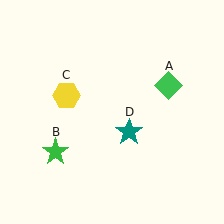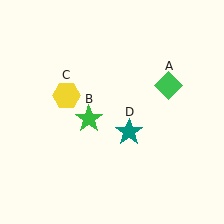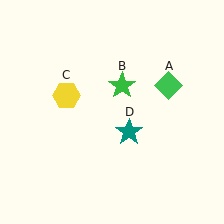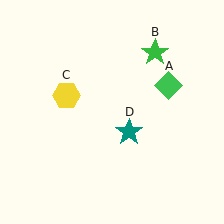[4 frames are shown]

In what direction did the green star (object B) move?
The green star (object B) moved up and to the right.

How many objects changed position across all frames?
1 object changed position: green star (object B).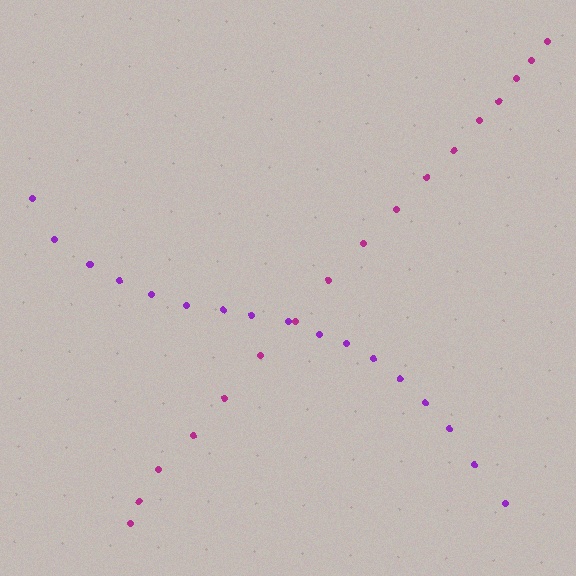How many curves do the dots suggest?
There are 2 distinct paths.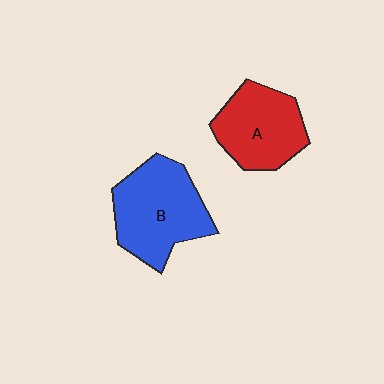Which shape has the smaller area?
Shape A (red).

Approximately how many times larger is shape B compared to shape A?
Approximately 1.2 times.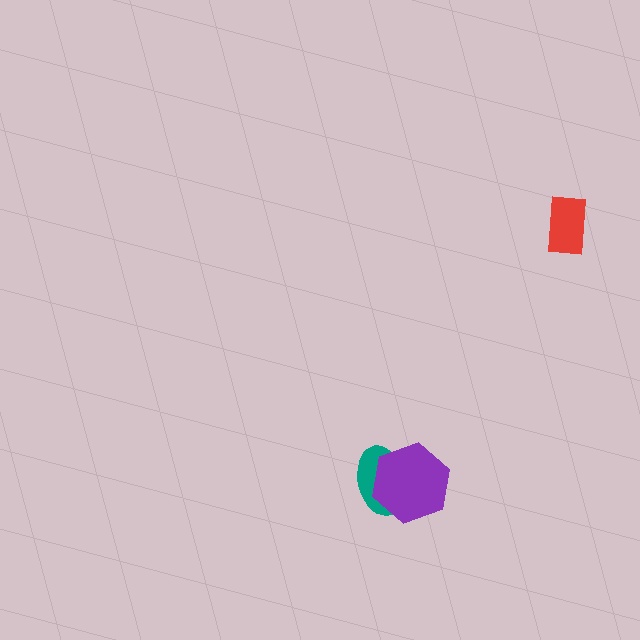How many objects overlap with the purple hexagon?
1 object overlaps with the purple hexagon.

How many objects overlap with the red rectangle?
0 objects overlap with the red rectangle.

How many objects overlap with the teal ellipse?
1 object overlaps with the teal ellipse.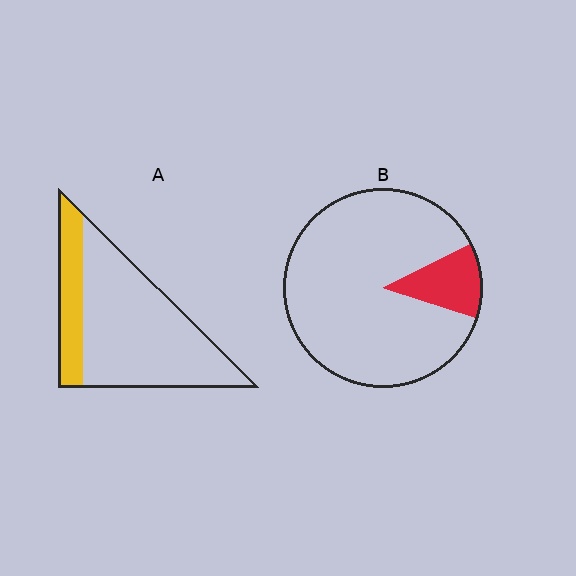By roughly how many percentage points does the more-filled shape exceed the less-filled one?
By roughly 10 percentage points (A over B).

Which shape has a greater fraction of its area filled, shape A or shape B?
Shape A.